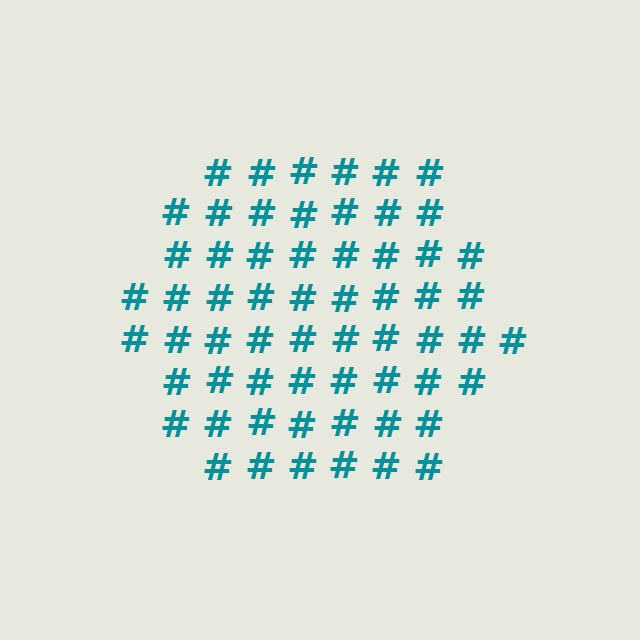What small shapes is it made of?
It is made of small hash symbols.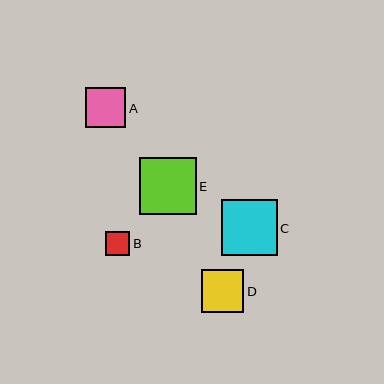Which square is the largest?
Square E is the largest with a size of approximately 57 pixels.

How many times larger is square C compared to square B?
Square C is approximately 2.3 times the size of square B.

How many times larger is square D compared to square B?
Square D is approximately 1.8 times the size of square B.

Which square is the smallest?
Square B is the smallest with a size of approximately 24 pixels.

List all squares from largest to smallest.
From largest to smallest: E, C, D, A, B.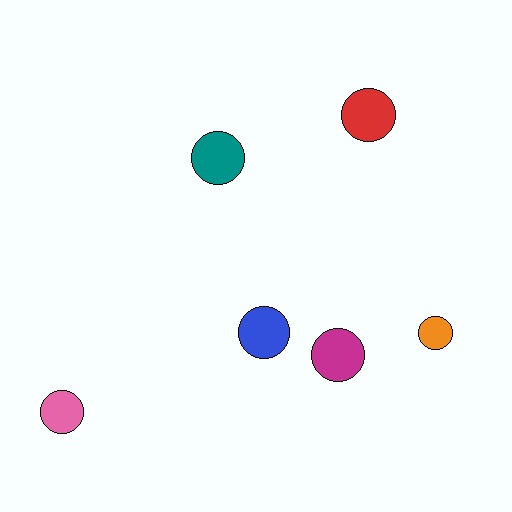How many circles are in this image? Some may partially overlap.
There are 6 circles.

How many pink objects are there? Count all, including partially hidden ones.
There is 1 pink object.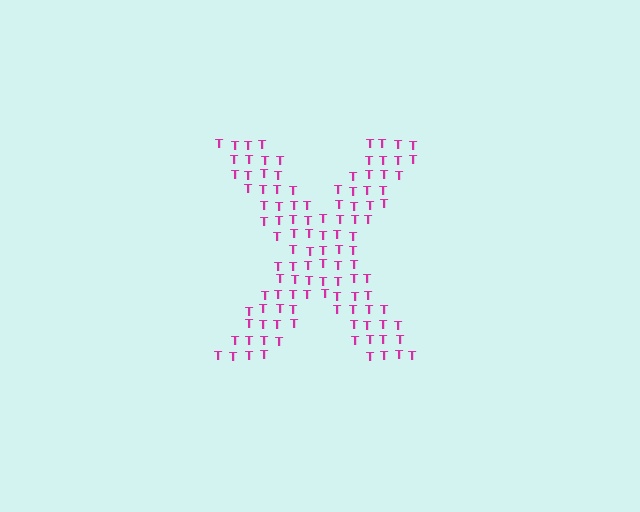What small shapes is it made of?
It is made of small letter T's.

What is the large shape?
The large shape is the letter X.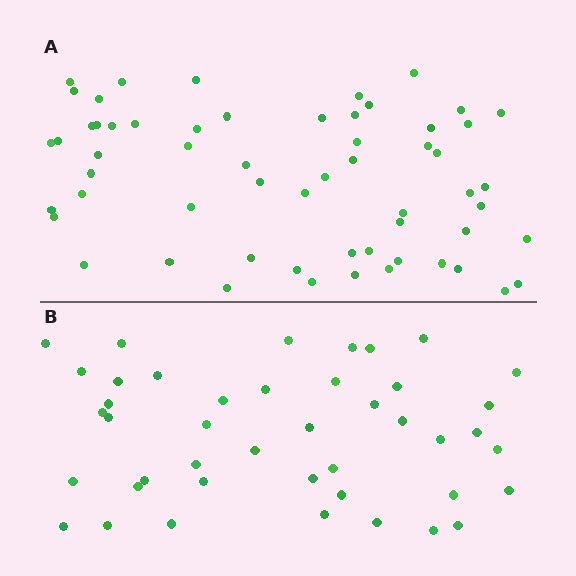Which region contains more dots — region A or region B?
Region A (the top region) has more dots.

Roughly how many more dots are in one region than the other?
Region A has approximately 15 more dots than region B.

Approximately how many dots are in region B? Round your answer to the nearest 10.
About 40 dots. (The exact count is 43, which rounds to 40.)